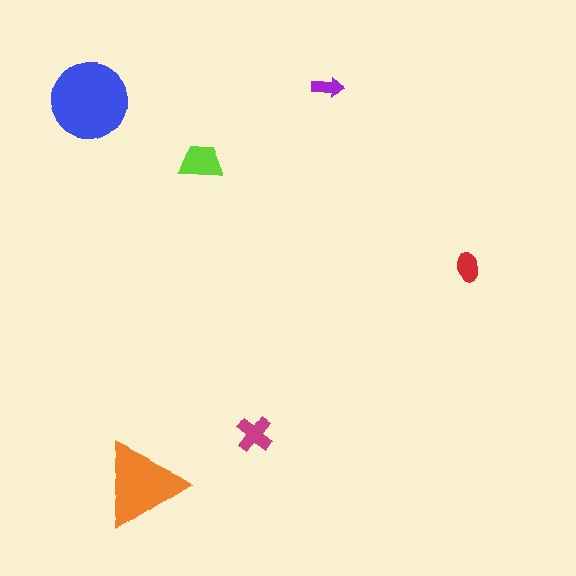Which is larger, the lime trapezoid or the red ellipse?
The lime trapezoid.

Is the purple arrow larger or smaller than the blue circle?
Smaller.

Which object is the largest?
The blue circle.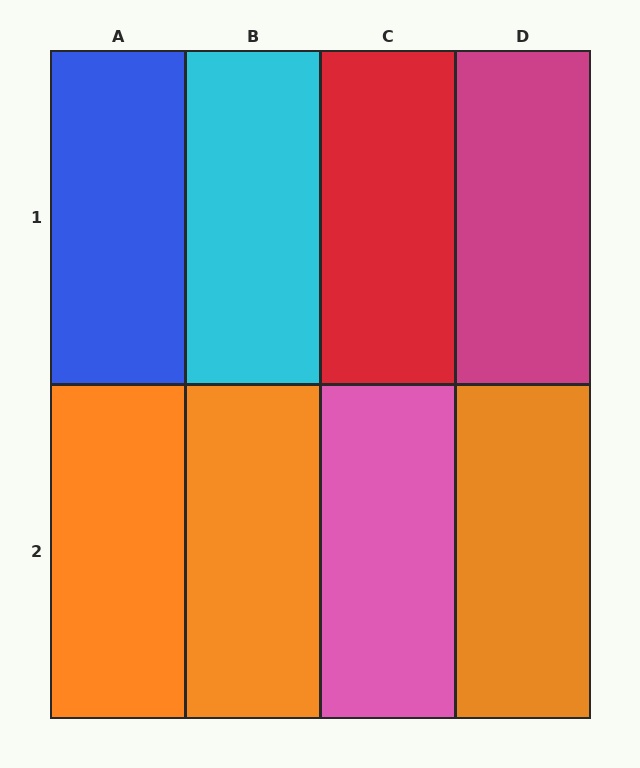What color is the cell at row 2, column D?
Orange.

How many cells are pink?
1 cell is pink.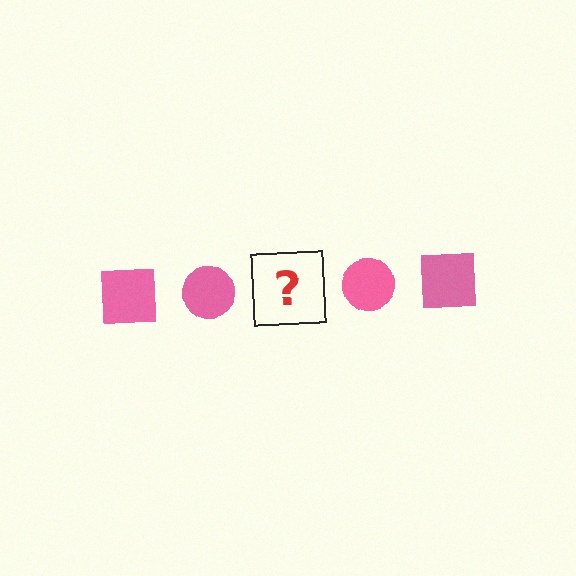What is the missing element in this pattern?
The missing element is a pink square.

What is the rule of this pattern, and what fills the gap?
The rule is that the pattern cycles through square, circle shapes in pink. The gap should be filled with a pink square.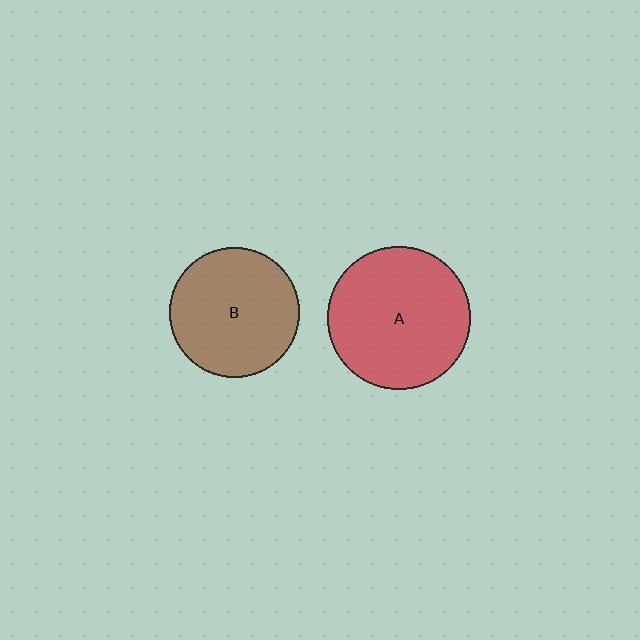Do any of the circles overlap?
No, none of the circles overlap.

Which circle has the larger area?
Circle A (red).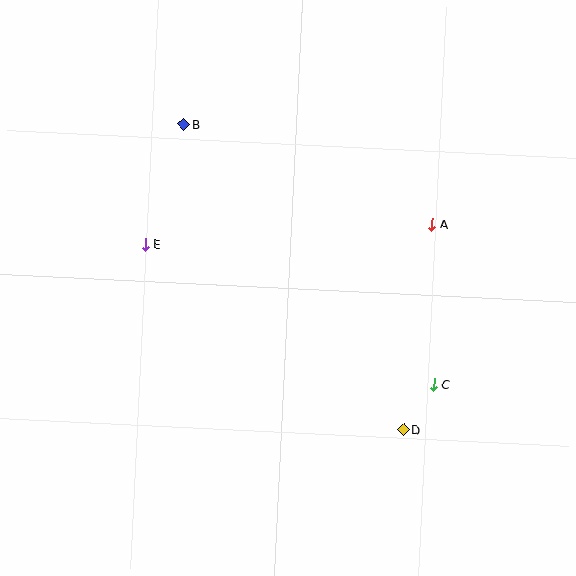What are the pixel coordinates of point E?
Point E is at (145, 244).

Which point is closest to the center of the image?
Point E at (145, 244) is closest to the center.